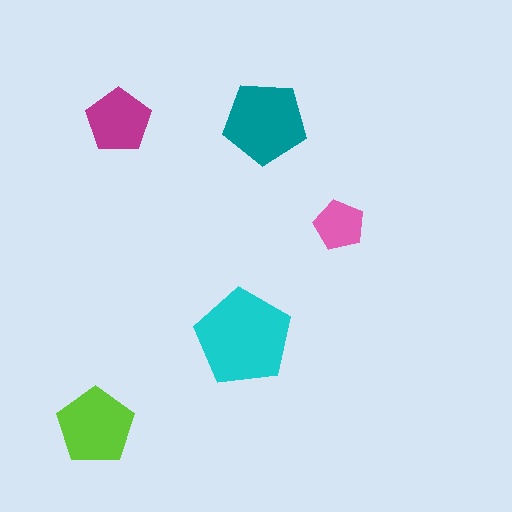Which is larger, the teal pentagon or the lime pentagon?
The teal one.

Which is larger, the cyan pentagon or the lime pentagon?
The cyan one.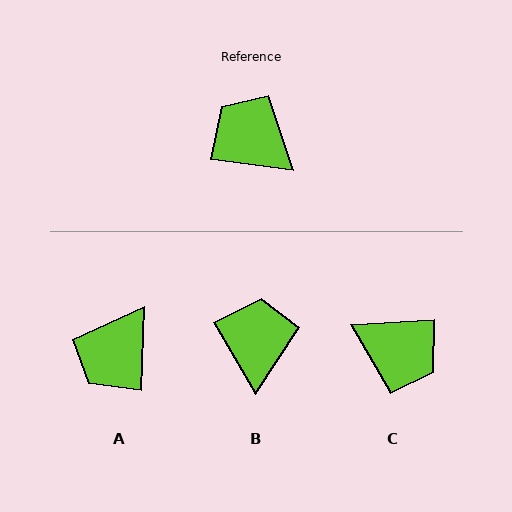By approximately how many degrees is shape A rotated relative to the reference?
Approximately 96 degrees counter-clockwise.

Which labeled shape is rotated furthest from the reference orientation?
C, about 169 degrees away.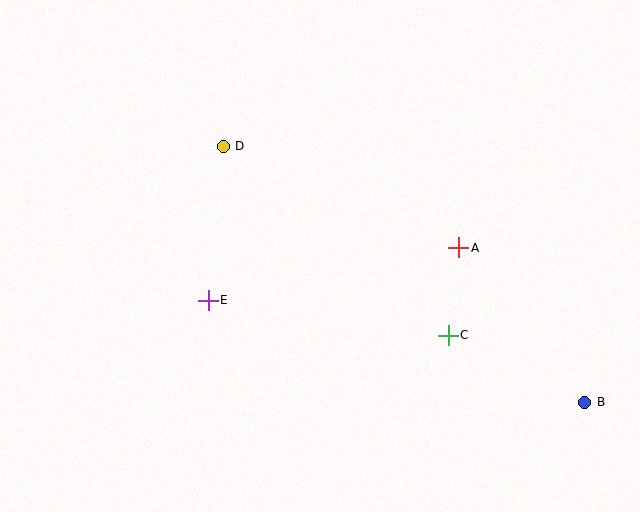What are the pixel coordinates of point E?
Point E is at (208, 300).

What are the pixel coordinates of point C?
Point C is at (448, 335).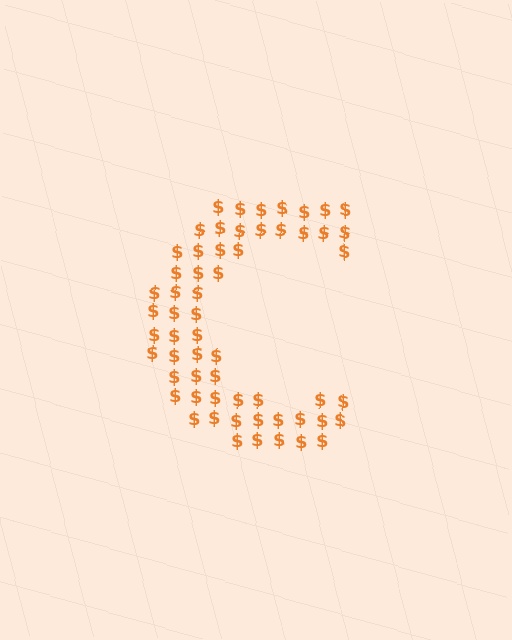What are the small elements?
The small elements are dollar signs.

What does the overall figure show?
The overall figure shows the letter C.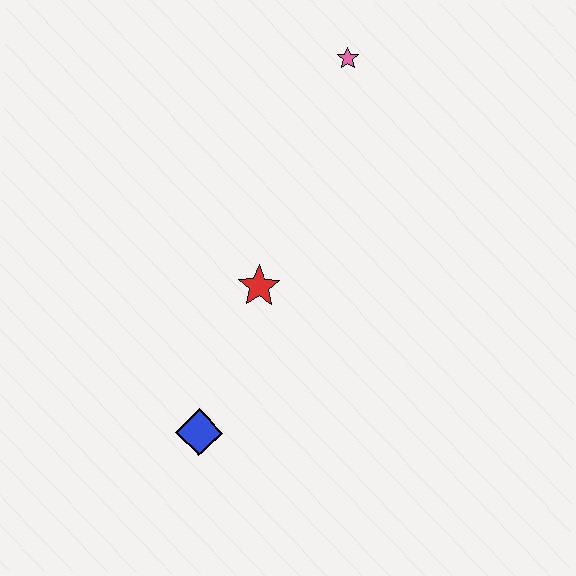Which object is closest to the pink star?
The red star is closest to the pink star.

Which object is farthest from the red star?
The pink star is farthest from the red star.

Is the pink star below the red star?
No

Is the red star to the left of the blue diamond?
No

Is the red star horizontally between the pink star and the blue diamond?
Yes